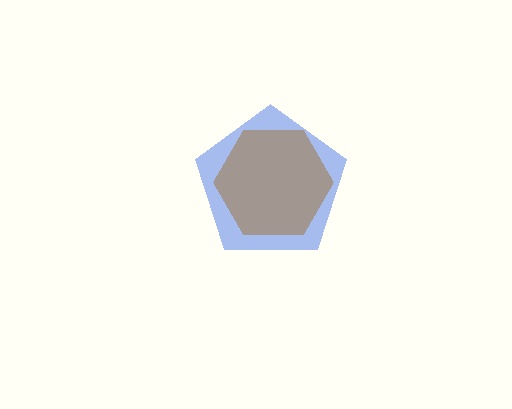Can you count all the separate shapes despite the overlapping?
Yes, there are 2 separate shapes.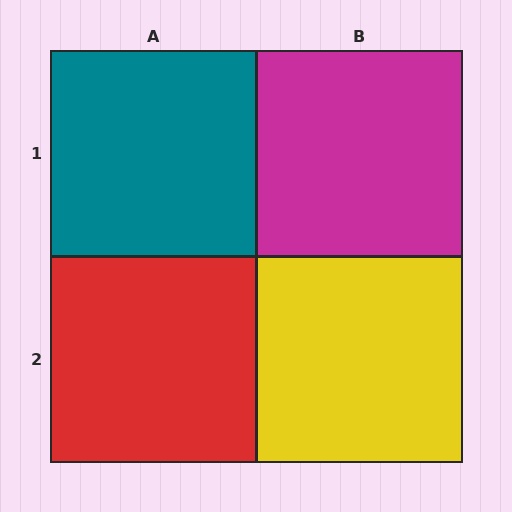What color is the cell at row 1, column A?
Teal.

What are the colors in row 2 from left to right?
Red, yellow.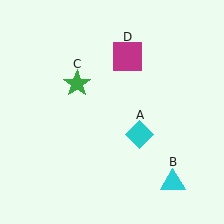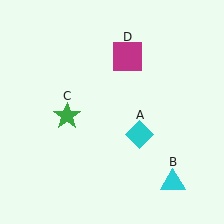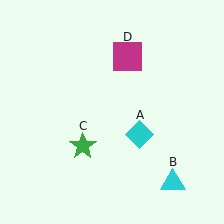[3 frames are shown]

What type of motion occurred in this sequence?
The green star (object C) rotated counterclockwise around the center of the scene.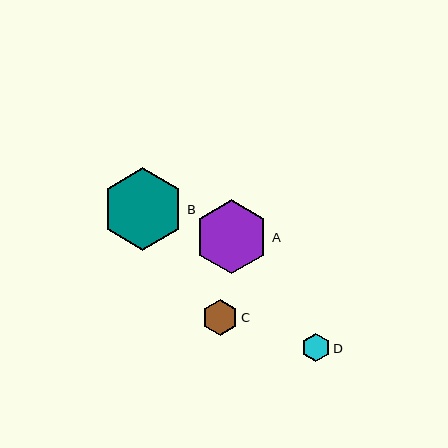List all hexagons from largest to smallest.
From largest to smallest: B, A, C, D.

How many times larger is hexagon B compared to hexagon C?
Hexagon B is approximately 2.3 times the size of hexagon C.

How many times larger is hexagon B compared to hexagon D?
Hexagon B is approximately 2.9 times the size of hexagon D.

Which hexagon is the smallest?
Hexagon D is the smallest with a size of approximately 28 pixels.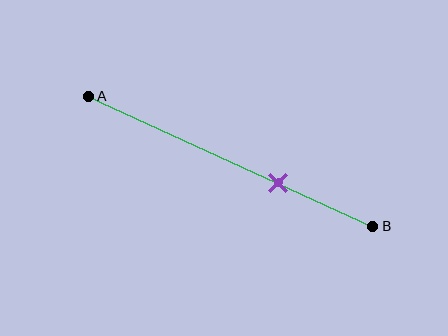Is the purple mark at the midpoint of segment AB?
No, the mark is at about 65% from A, not at the 50% midpoint.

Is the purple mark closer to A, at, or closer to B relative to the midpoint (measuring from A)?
The purple mark is closer to point B than the midpoint of segment AB.